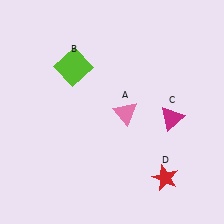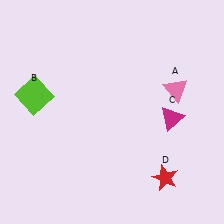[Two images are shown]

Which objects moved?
The objects that moved are: the pink triangle (A), the lime square (B).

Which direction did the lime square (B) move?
The lime square (B) moved left.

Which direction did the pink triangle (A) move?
The pink triangle (A) moved right.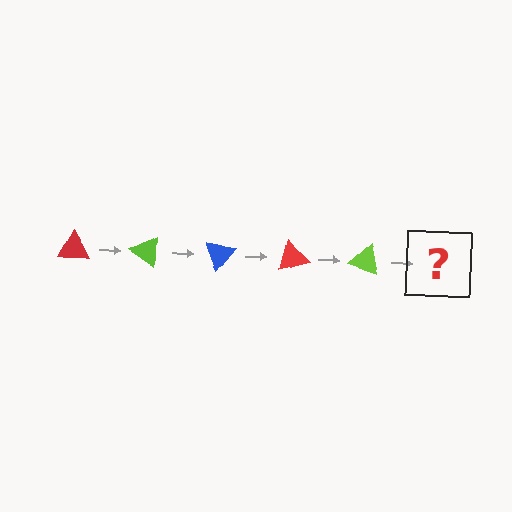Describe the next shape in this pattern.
It should be a blue triangle, rotated 175 degrees from the start.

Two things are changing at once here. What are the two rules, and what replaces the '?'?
The two rules are that it rotates 35 degrees each step and the color cycles through red, lime, and blue. The '?' should be a blue triangle, rotated 175 degrees from the start.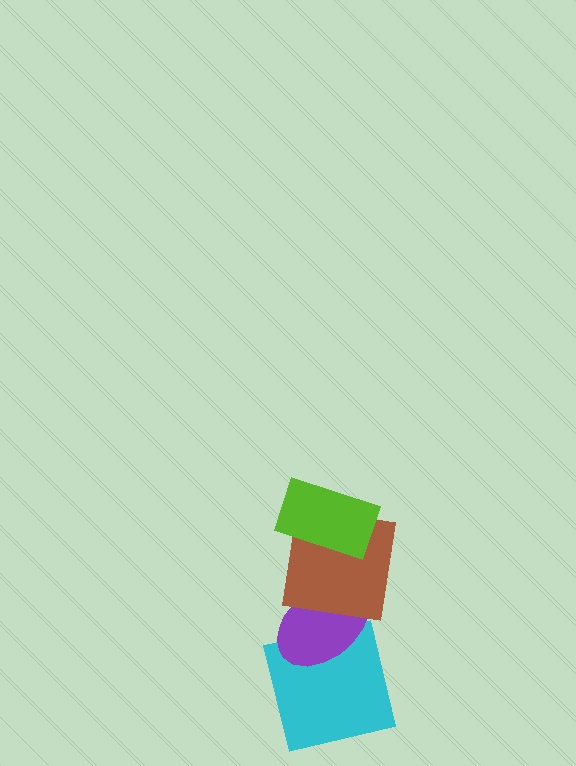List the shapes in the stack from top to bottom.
From top to bottom: the lime rectangle, the brown square, the purple ellipse, the cyan square.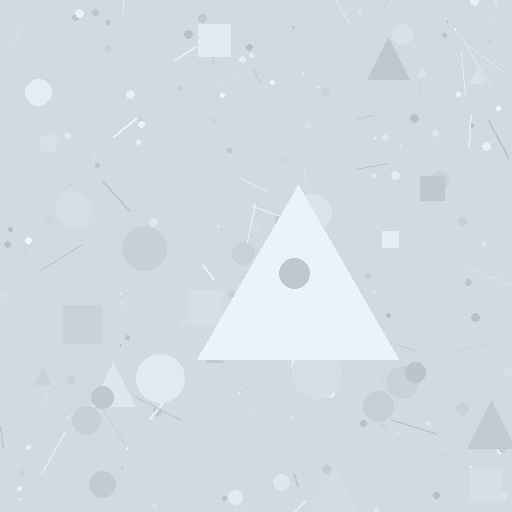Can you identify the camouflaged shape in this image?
The camouflaged shape is a triangle.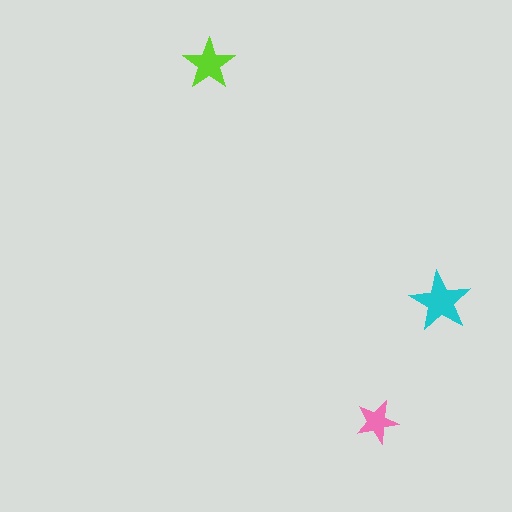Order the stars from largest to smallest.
the cyan one, the lime one, the pink one.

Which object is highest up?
The lime star is topmost.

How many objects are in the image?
There are 3 objects in the image.